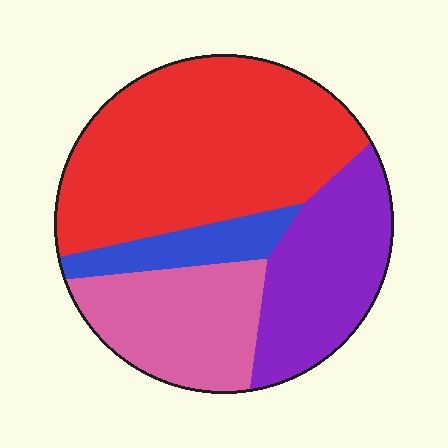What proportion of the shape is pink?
Pink takes up less than a quarter of the shape.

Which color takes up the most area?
Red, at roughly 45%.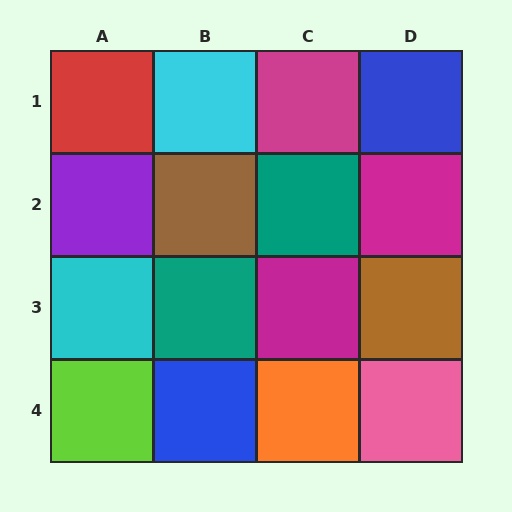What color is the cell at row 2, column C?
Teal.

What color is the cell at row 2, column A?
Purple.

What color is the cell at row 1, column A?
Red.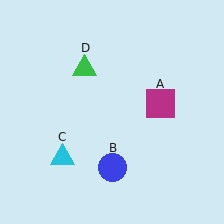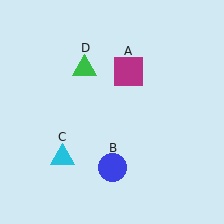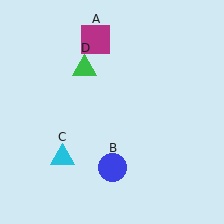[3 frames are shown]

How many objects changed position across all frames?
1 object changed position: magenta square (object A).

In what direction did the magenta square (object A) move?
The magenta square (object A) moved up and to the left.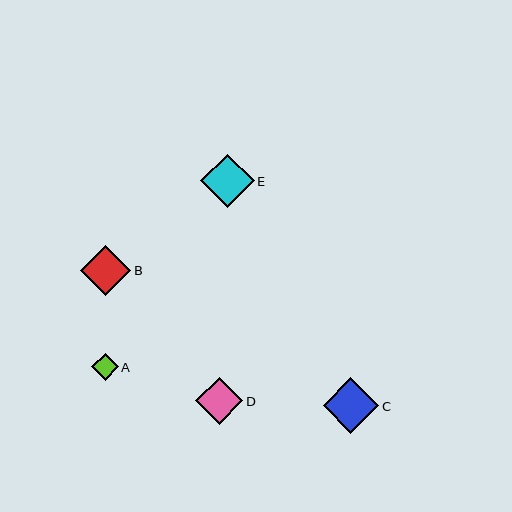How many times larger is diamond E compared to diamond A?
Diamond E is approximately 2.0 times the size of diamond A.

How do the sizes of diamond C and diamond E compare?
Diamond C and diamond E are approximately the same size.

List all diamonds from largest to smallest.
From largest to smallest: C, E, B, D, A.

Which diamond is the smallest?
Diamond A is the smallest with a size of approximately 27 pixels.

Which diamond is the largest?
Diamond C is the largest with a size of approximately 55 pixels.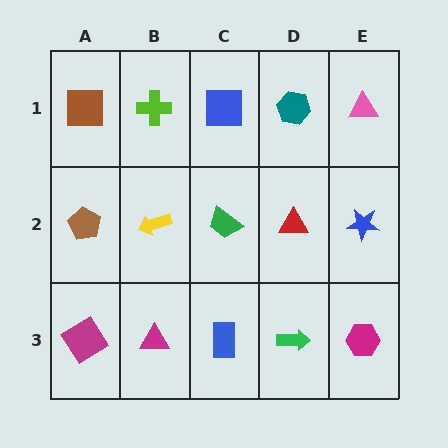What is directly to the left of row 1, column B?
A brown square.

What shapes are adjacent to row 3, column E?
A blue star (row 2, column E), a green arrow (row 3, column D).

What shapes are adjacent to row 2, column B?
A lime cross (row 1, column B), a magenta triangle (row 3, column B), a brown pentagon (row 2, column A), a green trapezoid (row 2, column C).